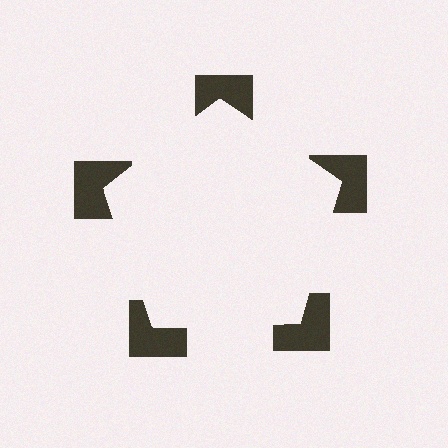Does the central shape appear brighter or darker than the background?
It typically appears slightly brighter than the background, even though no actual brightness change is drawn.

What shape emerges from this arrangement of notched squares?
An illusory pentagon — its edges are inferred from the aligned wedge cuts in the notched squares, not physically drawn.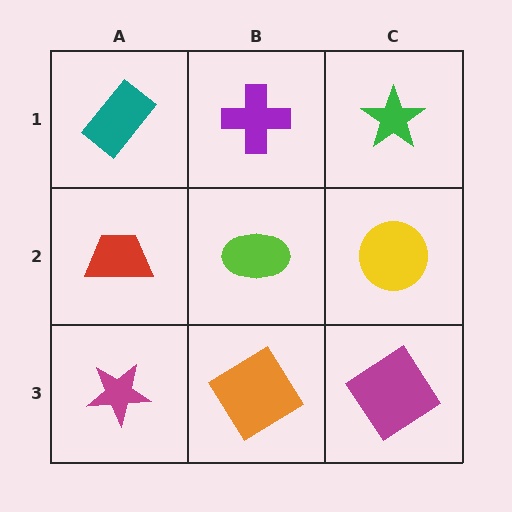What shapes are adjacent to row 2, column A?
A teal rectangle (row 1, column A), a magenta star (row 3, column A), a lime ellipse (row 2, column B).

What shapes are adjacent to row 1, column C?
A yellow circle (row 2, column C), a purple cross (row 1, column B).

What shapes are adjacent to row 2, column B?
A purple cross (row 1, column B), an orange diamond (row 3, column B), a red trapezoid (row 2, column A), a yellow circle (row 2, column C).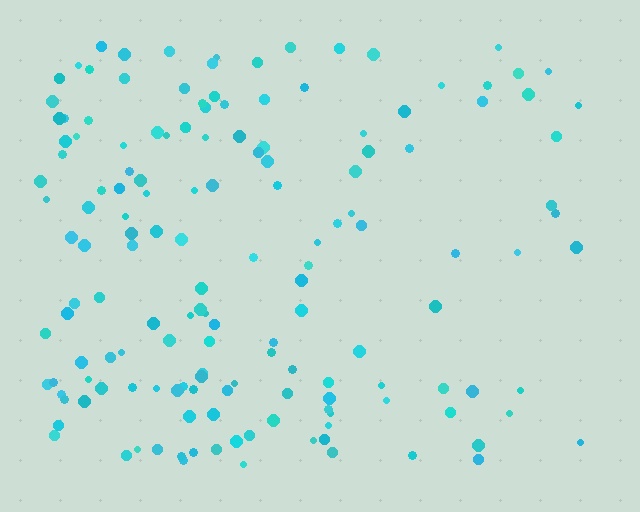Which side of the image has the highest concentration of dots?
The left.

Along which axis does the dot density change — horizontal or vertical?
Horizontal.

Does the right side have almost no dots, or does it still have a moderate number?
Still a moderate number, just noticeably fewer than the left.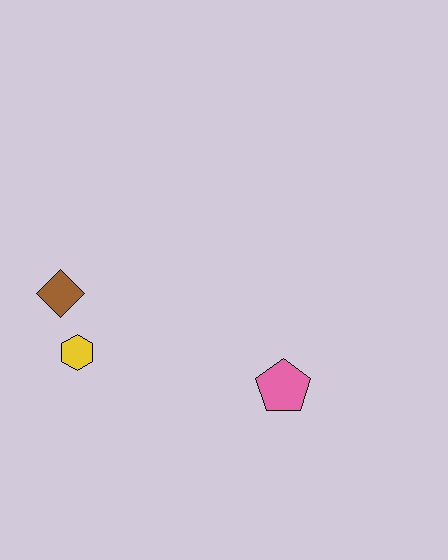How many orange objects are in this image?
There are no orange objects.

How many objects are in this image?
There are 3 objects.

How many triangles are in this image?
There are no triangles.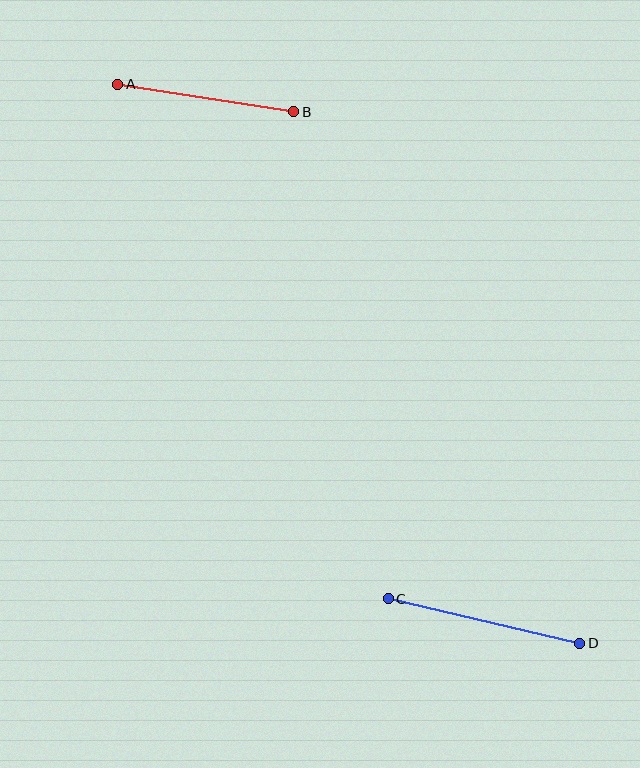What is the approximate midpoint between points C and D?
The midpoint is at approximately (484, 621) pixels.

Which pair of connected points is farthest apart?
Points C and D are farthest apart.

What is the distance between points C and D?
The distance is approximately 197 pixels.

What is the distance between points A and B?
The distance is approximately 178 pixels.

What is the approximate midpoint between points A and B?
The midpoint is at approximately (206, 98) pixels.